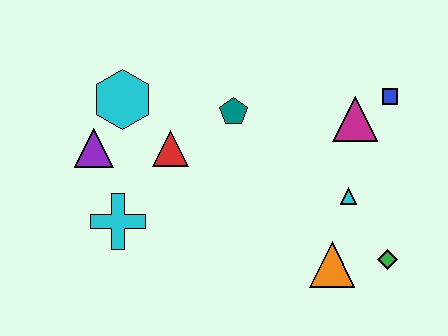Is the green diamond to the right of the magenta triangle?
Yes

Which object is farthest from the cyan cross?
The blue square is farthest from the cyan cross.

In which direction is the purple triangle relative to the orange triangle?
The purple triangle is to the left of the orange triangle.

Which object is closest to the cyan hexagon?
The purple triangle is closest to the cyan hexagon.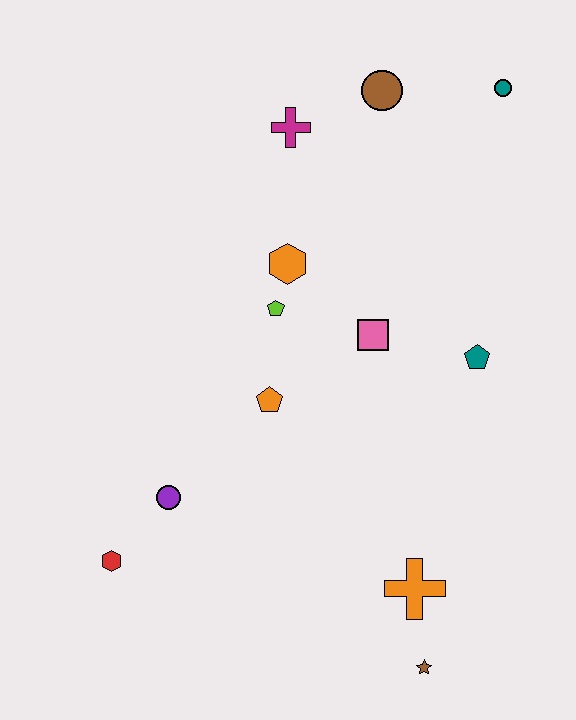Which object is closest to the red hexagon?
The purple circle is closest to the red hexagon.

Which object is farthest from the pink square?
The red hexagon is farthest from the pink square.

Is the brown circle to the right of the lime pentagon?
Yes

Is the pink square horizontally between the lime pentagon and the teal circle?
Yes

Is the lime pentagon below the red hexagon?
No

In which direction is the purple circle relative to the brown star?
The purple circle is to the left of the brown star.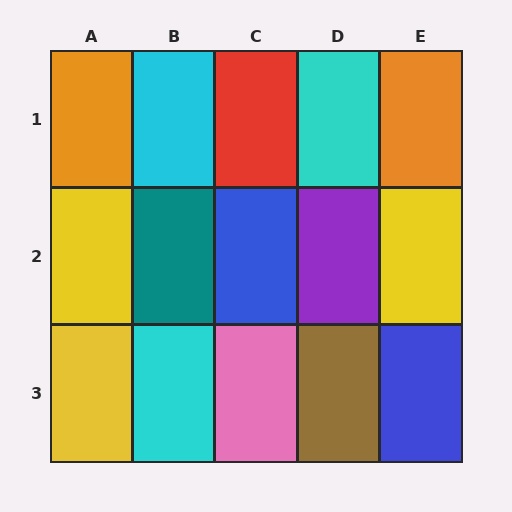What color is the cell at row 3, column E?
Blue.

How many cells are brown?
1 cell is brown.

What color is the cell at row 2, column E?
Yellow.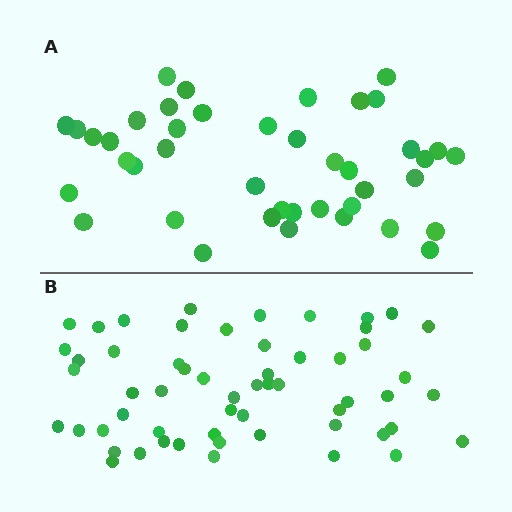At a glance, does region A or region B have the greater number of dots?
Region B (the bottom region) has more dots.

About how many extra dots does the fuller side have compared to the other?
Region B has approximately 15 more dots than region A.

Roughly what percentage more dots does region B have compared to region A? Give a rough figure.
About 35% more.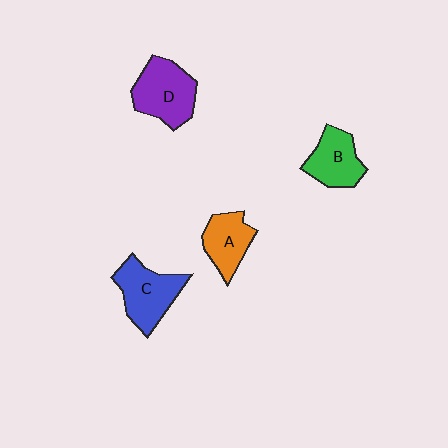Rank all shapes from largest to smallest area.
From largest to smallest: D (purple), C (blue), B (green), A (orange).